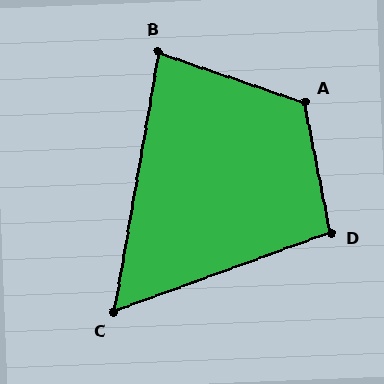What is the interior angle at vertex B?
Approximately 81 degrees (acute).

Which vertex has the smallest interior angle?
C, at approximately 60 degrees.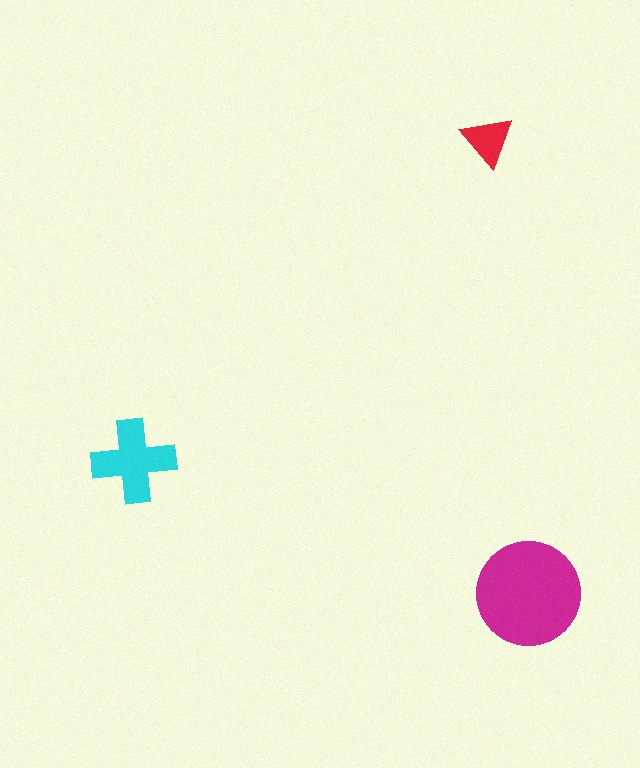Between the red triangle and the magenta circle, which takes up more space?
The magenta circle.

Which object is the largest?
The magenta circle.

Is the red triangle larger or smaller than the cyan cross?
Smaller.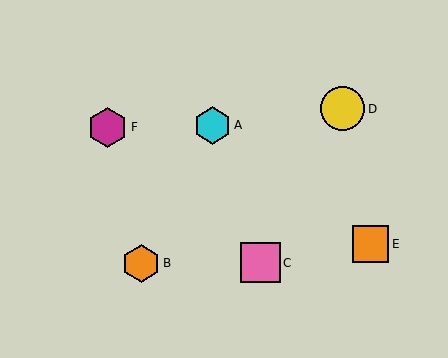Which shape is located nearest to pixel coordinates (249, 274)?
The pink square (labeled C) at (260, 263) is nearest to that location.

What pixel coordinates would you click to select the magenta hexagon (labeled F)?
Click at (108, 127) to select the magenta hexagon F.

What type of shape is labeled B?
Shape B is an orange hexagon.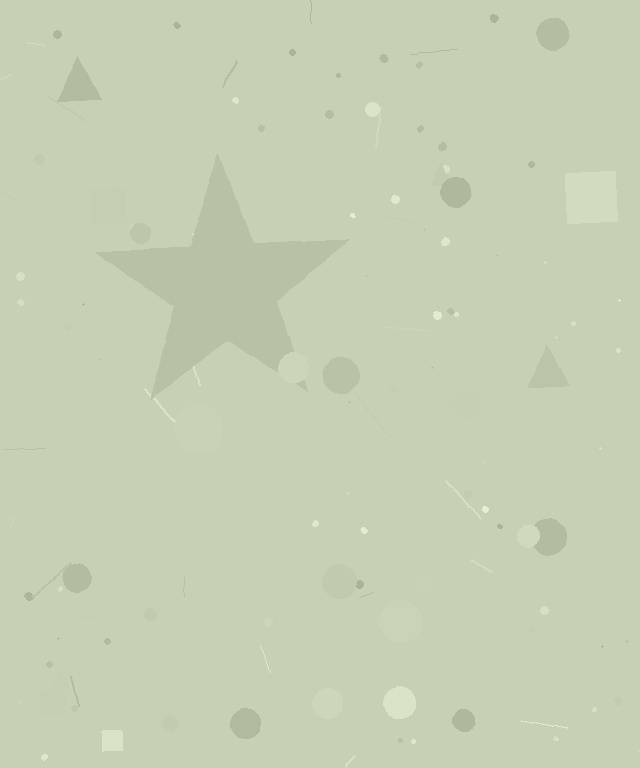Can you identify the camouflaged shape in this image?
The camouflaged shape is a star.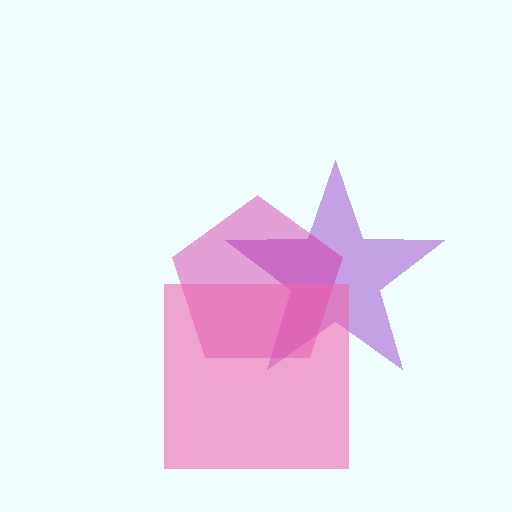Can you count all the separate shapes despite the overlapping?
Yes, there are 3 separate shapes.